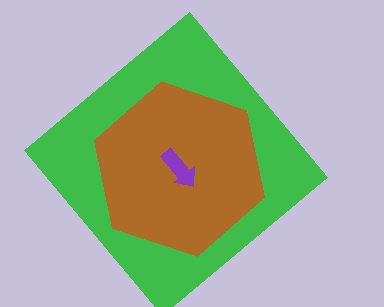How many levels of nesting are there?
3.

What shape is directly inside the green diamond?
The brown hexagon.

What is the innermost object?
The purple arrow.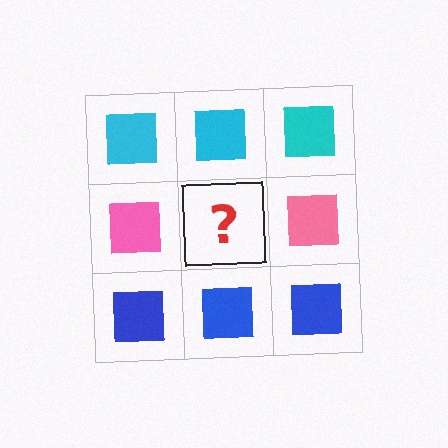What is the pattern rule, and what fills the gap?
The rule is that each row has a consistent color. The gap should be filled with a pink square.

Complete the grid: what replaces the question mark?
The question mark should be replaced with a pink square.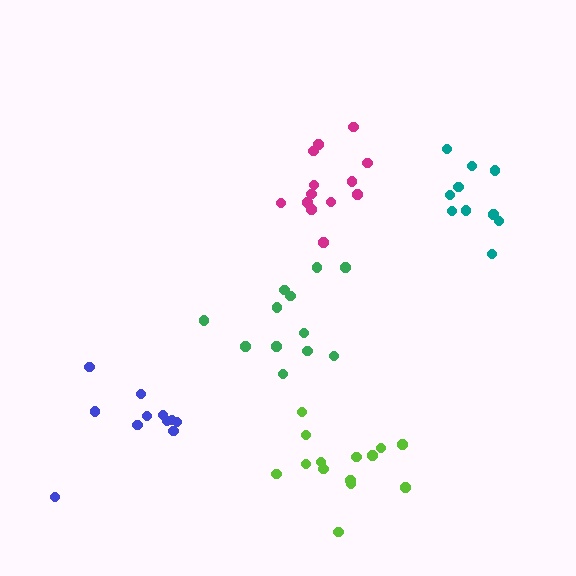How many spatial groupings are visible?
There are 5 spatial groupings.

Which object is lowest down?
The lime cluster is bottommost.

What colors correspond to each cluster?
The clusters are colored: lime, green, magenta, teal, blue.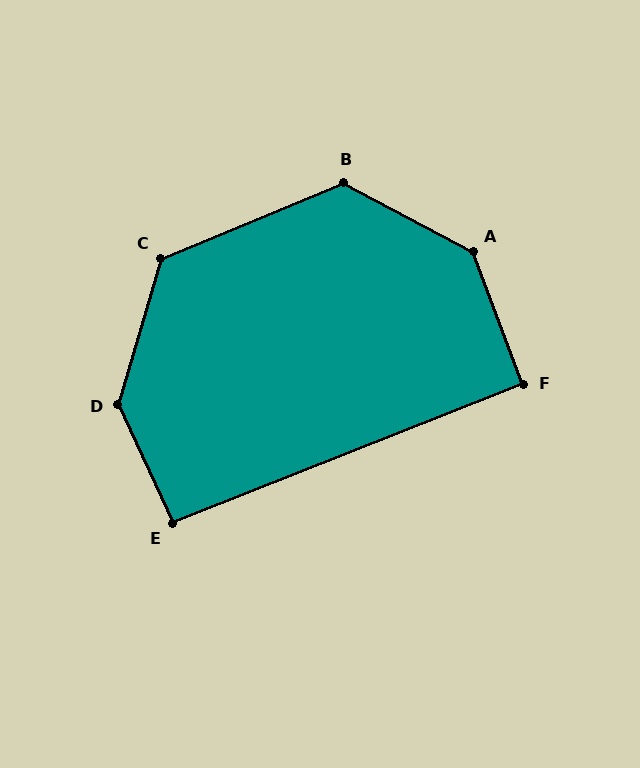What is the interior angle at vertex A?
Approximately 138 degrees (obtuse).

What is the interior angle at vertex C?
Approximately 129 degrees (obtuse).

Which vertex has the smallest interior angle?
F, at approximately 91 degrees.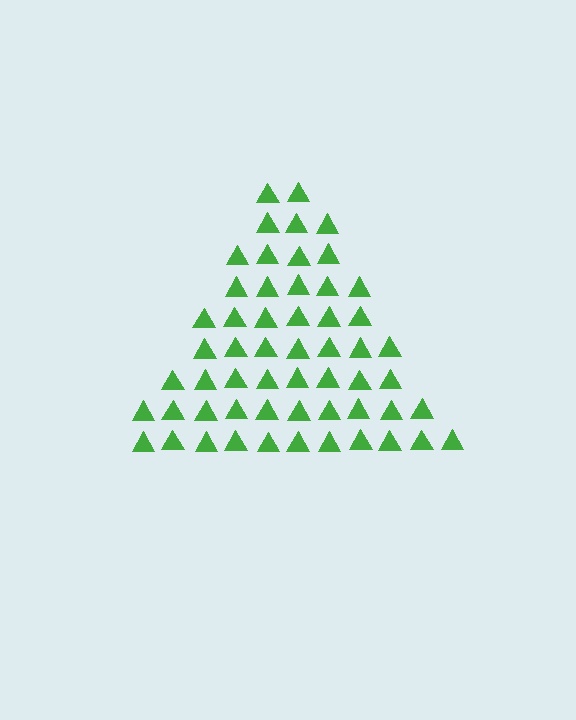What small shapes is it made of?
It is made of small triangles.